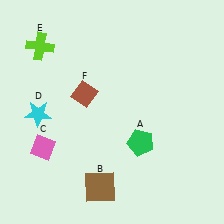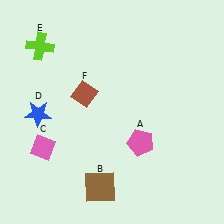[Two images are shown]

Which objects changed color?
A changed from green to pink. D changed from cyan to blue.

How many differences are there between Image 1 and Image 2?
There are 2 differences between the two images.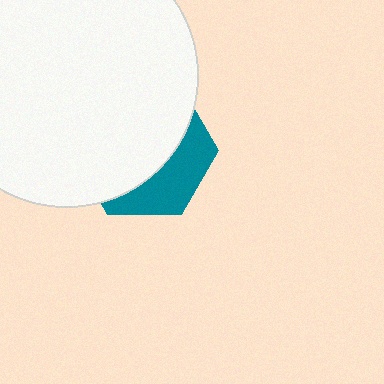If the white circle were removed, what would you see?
You would see the complete teal hexagon.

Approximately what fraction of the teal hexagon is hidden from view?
Roughly 67% of the teal hexagon is hidden behind the white circle.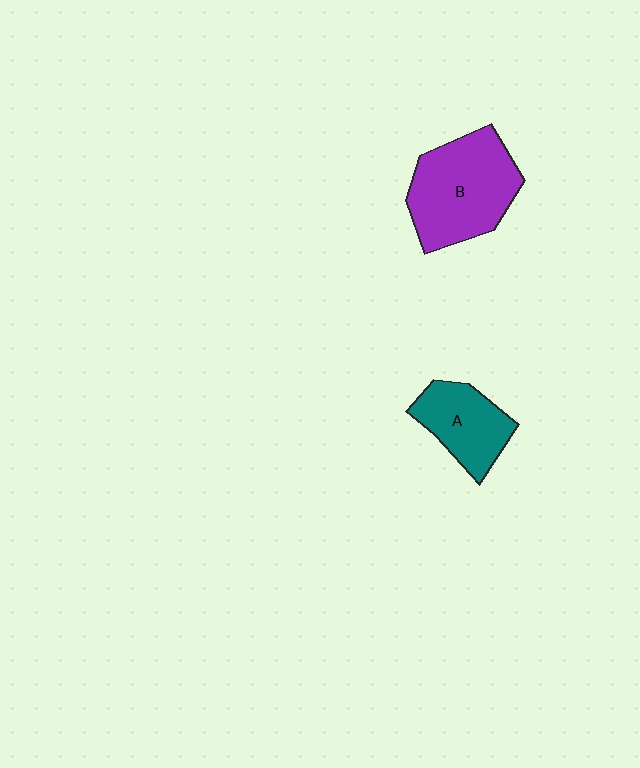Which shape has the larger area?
Shape B (purple).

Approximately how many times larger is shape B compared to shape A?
Approximately 1.6 times.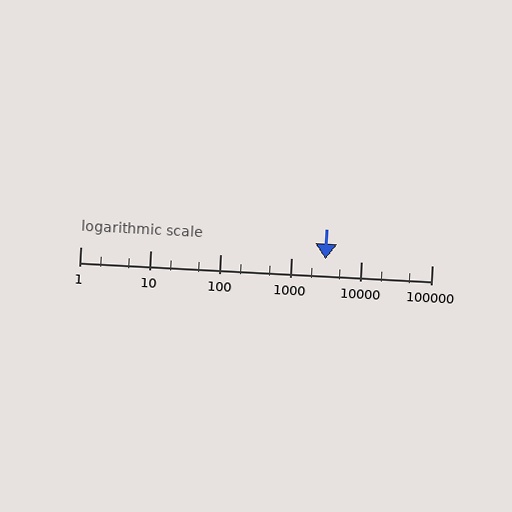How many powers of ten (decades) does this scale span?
The scale spans 5 decades, from 1 to 100000.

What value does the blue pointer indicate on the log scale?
The pointer indicates approximately 3100.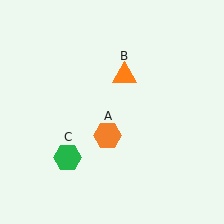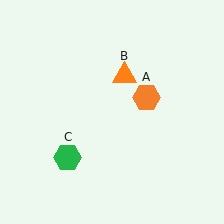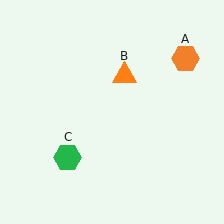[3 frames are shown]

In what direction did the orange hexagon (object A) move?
The orange hexagon (object A) moved up and to the right.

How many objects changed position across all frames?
1 object changed position: orange hexagon (object A).